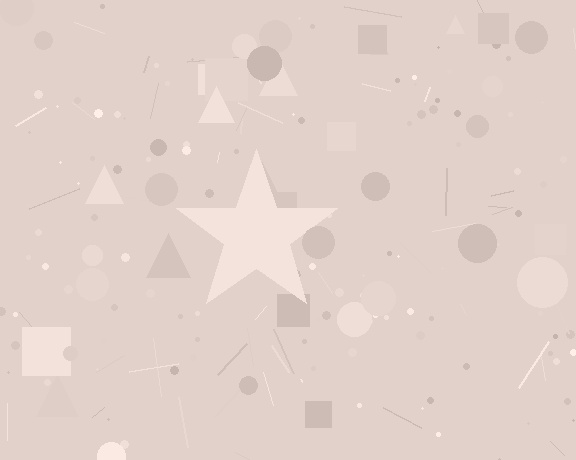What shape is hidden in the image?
A star is hidden in the image.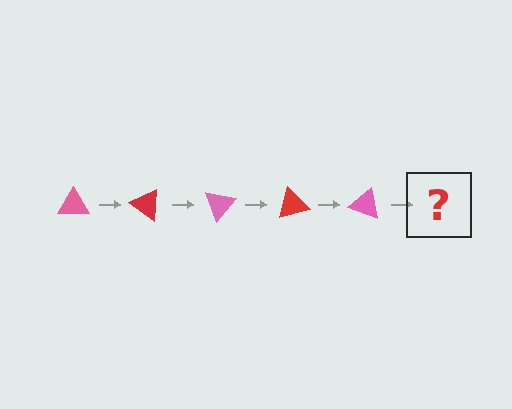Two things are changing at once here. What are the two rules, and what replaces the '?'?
The two rules are that it rotates 35 degrees each step and the color cycles through pink and red. The '?' should be a red triangle, rotated 175 degrees from the start.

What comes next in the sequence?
The next element should be a red triangle, rotated 175 degrees from the start.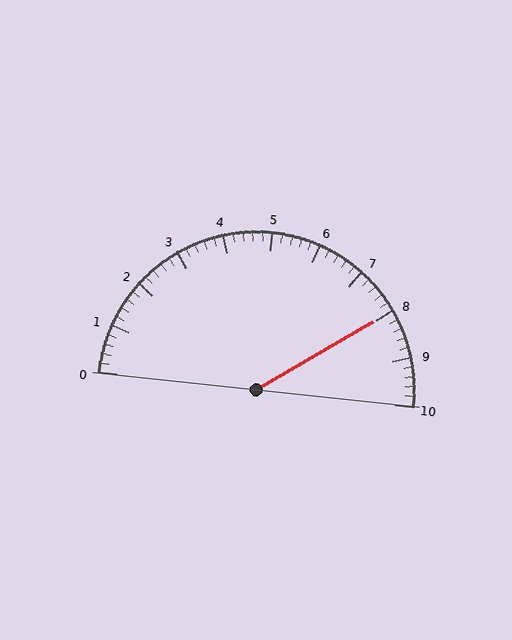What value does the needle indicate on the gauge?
The needle indicates approximately 8.0.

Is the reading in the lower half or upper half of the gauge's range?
The reading is in the upper half of the range (0 to 10).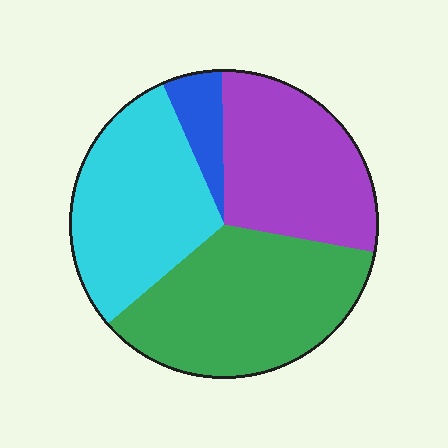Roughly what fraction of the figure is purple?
Purple covers about 30% of the figure.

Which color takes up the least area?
Blue, at roughly 5%.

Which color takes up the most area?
Green, at roughly 35%.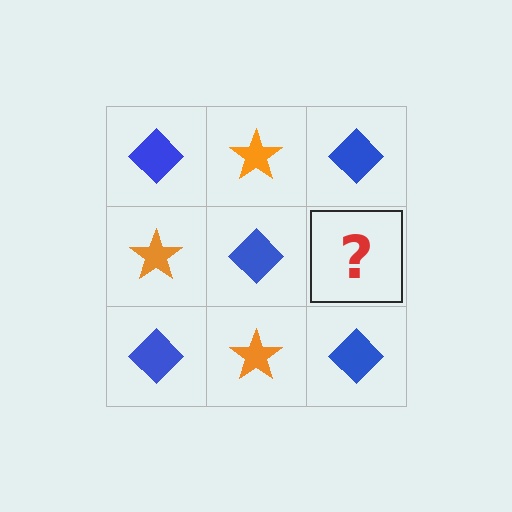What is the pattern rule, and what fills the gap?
The rule is that it alternates blue diamond and orange star in a checkerboard pattern. The gap should be filled with an orange star.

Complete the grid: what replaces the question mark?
The question mark should be replaced with an orange star.